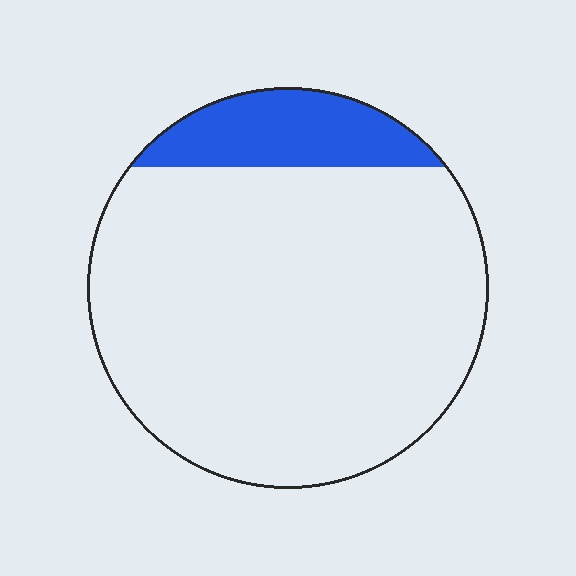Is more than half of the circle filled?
No.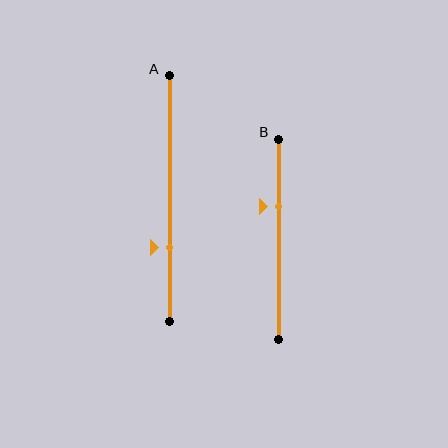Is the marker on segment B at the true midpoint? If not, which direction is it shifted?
No, the marker on segment B is shifted upward by about 16% of the segment length.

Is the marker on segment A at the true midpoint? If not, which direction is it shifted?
No, the marker on segment A is shifted downward by about 20% of the segment length.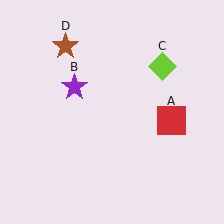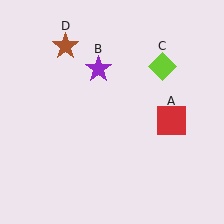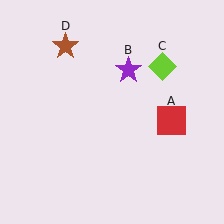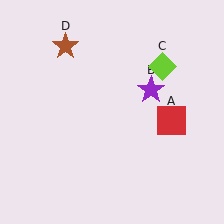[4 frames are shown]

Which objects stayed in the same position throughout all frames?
Red square (object A) and lime diamond (object C) and brown star (object D) remained stationary.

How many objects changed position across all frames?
1 object changed position: purple star (object B).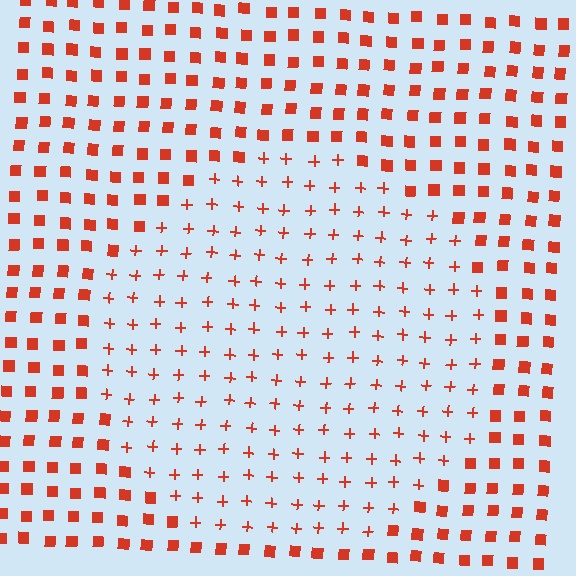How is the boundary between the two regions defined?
The boundary is defined by a change in element shape: plus signs inside vs. squares outside. All elements share the same color and spacing.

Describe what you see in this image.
The image is filled with small red elements arranged in a uniform grid. A circle-shaped region contains plus signs, while the surrounding area contains squares. The boundary is defined purely by the change in element shape.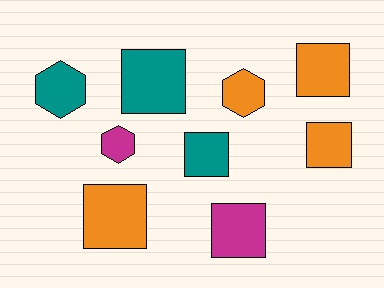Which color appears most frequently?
Orange, with 4 objects.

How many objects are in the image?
There are 9 objects.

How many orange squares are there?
There are 3 orange squares.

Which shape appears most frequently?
Square, with 6 objects.